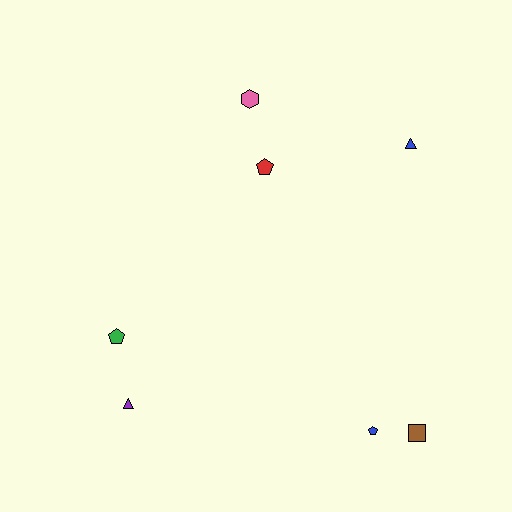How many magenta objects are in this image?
There are no magenta objects.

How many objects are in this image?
There are 7 objects.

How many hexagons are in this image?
There is 1 hexagon.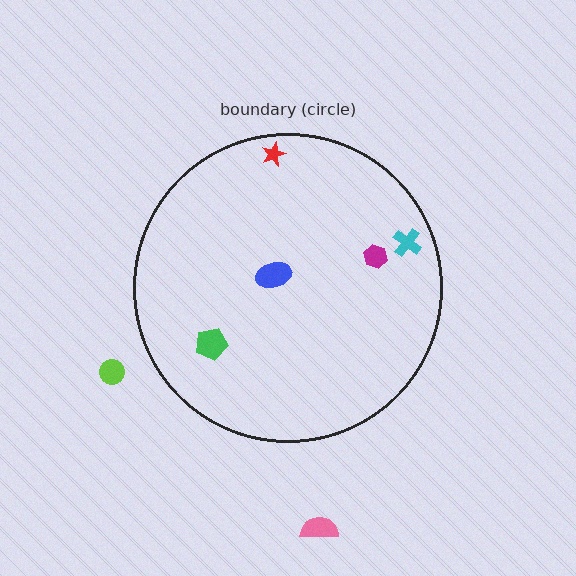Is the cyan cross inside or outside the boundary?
Inside.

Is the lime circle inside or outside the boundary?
Outside.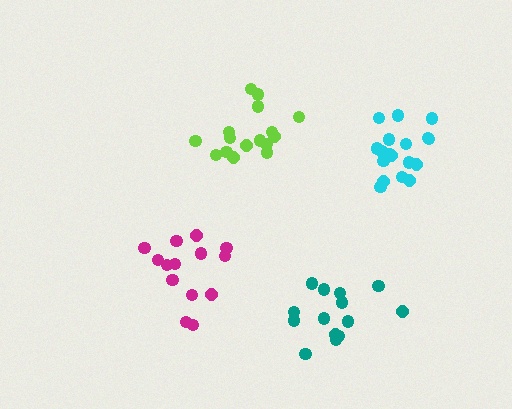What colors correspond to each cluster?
The clusters are colored: lime, magenta, teal, cyan.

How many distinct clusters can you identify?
There are 4 distinct clusters.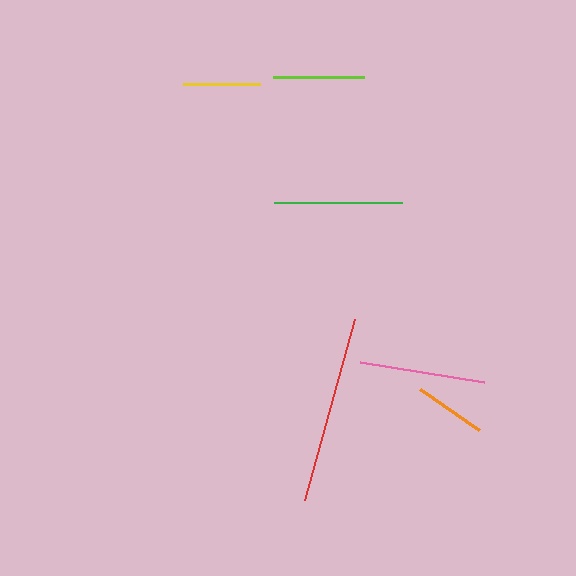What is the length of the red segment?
The red segment is approximately 187 pixels long.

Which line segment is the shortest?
The orange line is the shortest at approximately 71 pixels.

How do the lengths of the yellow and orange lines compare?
The yellow and orange lines are approximately the same length.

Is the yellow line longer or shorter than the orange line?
The yellow line is longer than the orange line.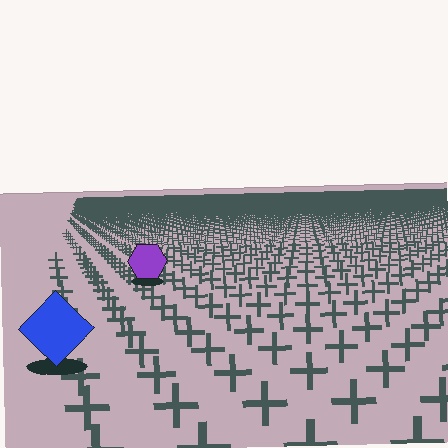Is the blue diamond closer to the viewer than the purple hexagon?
Yes. The blue diamond is closer — you can tell from the texture gradient: the ground texture is coarser near it.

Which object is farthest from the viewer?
The purple hexagon is farthest from the viewer. It appears smaller and the ground texture around it is denser.